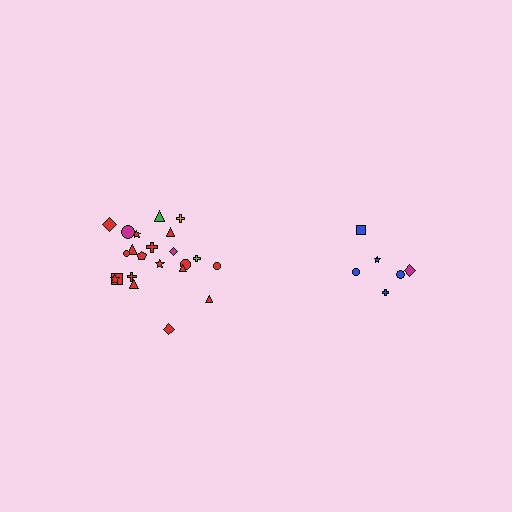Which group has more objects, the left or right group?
The left group.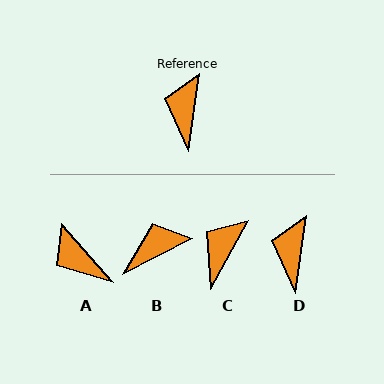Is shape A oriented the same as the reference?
No, it is off by about 49 degrees.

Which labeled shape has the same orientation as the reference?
D.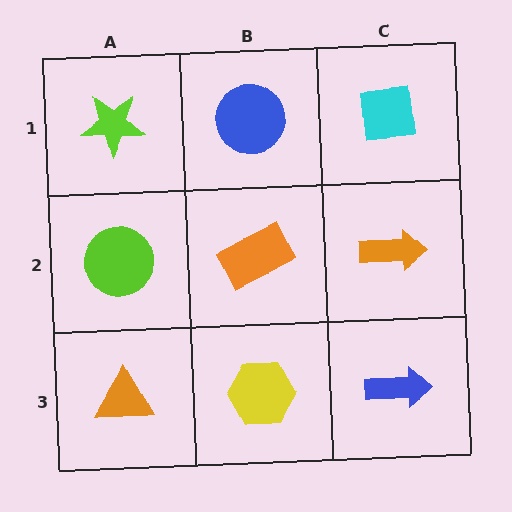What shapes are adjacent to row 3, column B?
An orange rectangle (row 2, column B), an orange triangle (row 3, column A), a blue arrow (row 3, column C).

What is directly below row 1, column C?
An orange arrow.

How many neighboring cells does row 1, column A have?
2.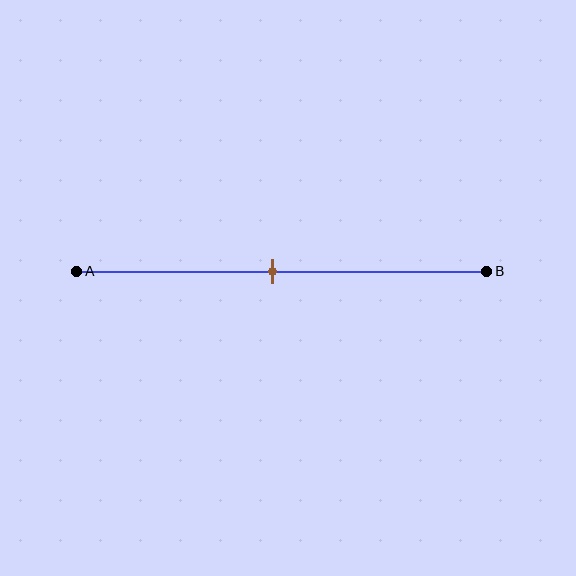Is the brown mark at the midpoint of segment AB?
Yes, the mark is approximately at the midpoint.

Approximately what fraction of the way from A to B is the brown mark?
The brown mark is approximately 50% of the way from A to B.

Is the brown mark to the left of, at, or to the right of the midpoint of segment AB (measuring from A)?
The brown mark is approximately at the midpoint of segment AB.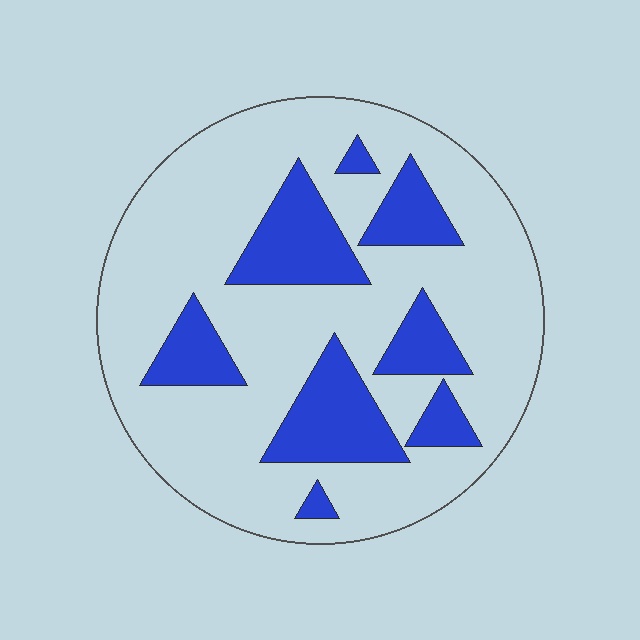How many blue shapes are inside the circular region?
8.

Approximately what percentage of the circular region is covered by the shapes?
Approximately 25%.